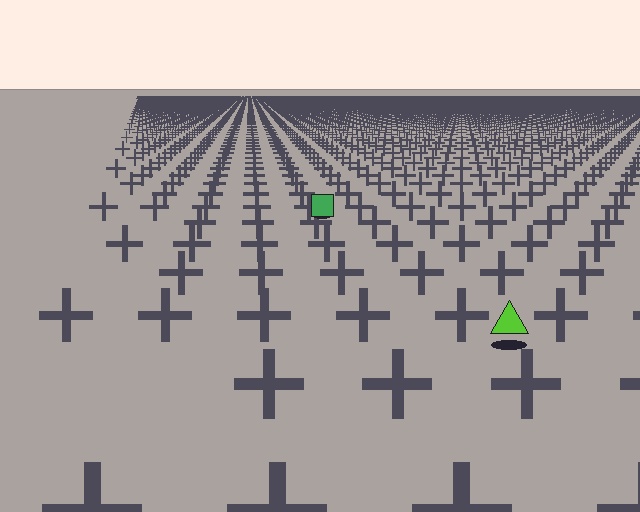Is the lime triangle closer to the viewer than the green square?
Yes. The lime triangle is closer — you can tell from the texture gradient: the ground texture is coarser near it.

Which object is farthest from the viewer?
The green square is farthest from the viewer. It appears smaller and the ground texture around it is denser.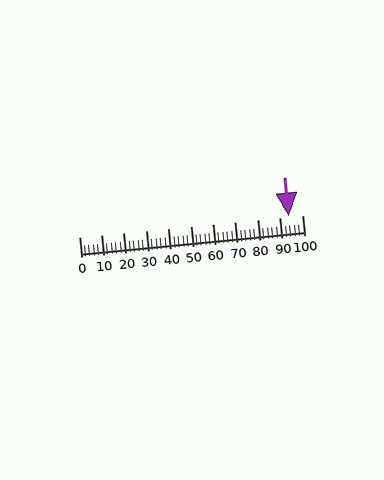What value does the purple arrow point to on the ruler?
The purple arrow points to approximately 94.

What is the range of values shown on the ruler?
The ruler shows values from 0 to 100.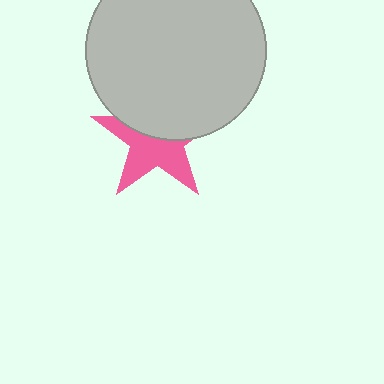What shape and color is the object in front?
The object in front is a light gray circle.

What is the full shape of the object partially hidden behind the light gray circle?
The partially hidden object is a pink star.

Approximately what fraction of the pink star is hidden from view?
Roughly 47% of the pink star is hidden behind the light gray circle.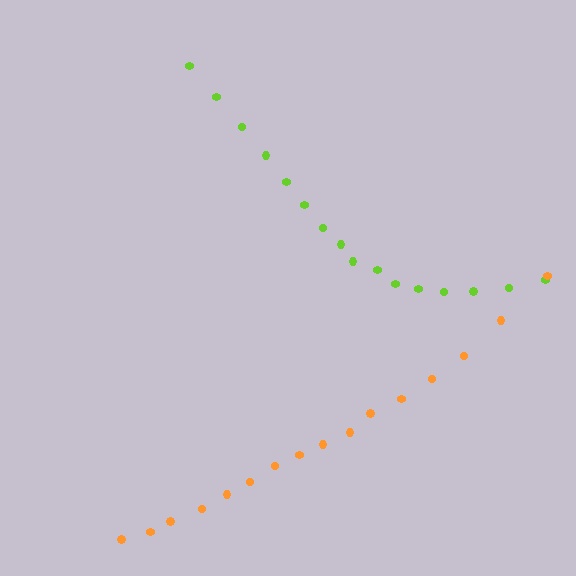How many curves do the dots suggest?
There are 2 distinct paths.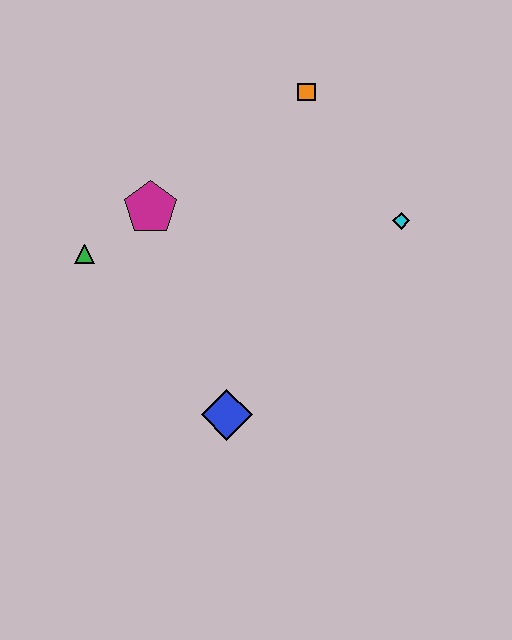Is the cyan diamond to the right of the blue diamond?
Yes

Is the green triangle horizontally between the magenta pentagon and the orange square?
No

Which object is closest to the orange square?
The cyan diamond is closest to the orange square.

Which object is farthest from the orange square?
The blue diamond is farthest from the orange square.